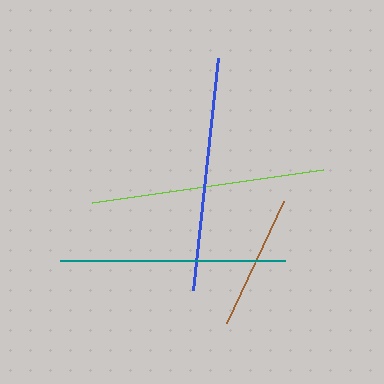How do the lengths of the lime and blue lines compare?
The lime and blue lines are approximately the same length.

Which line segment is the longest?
The lime line is the longest at approximately 233 pixels.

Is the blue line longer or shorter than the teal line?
The blue line is longer than the teal line.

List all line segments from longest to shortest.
From longest to shortest: lime, blue, teal, brown.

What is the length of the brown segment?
The brown segment is approximately 134 pixels long.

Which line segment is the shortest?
The brown line is the shortest at approximately 134 pixels.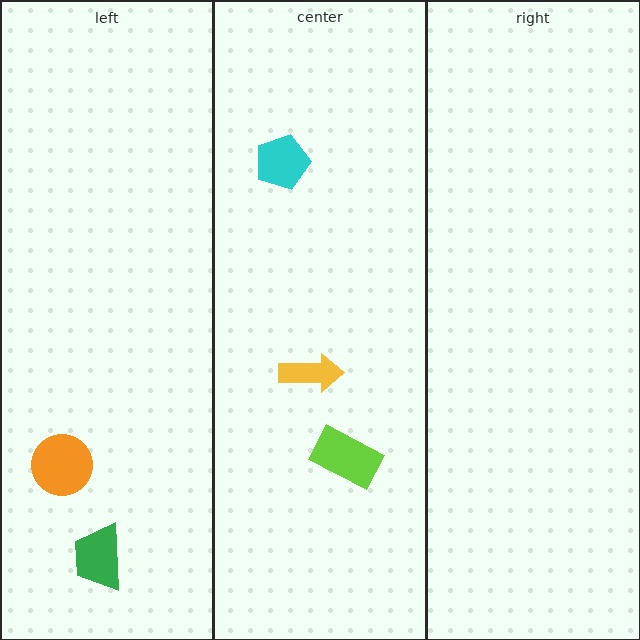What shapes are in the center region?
The lime rectangle, the yellow arrow, the cyan pentagon.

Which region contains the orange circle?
The left region.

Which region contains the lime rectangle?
The center region.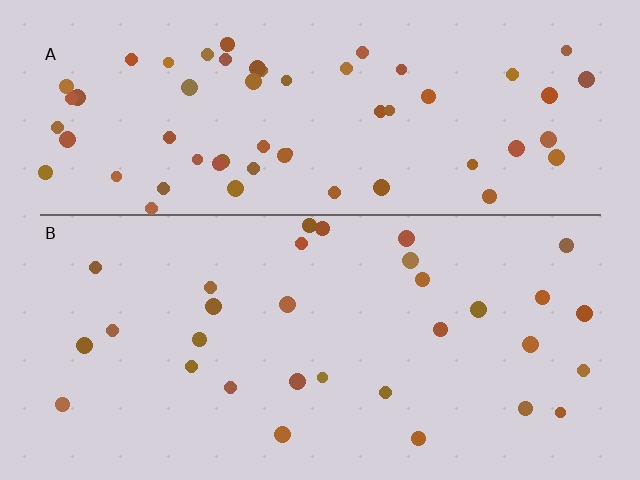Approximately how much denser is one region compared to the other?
Approximately 2.0× — region A over region B.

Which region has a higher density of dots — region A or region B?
A (the top).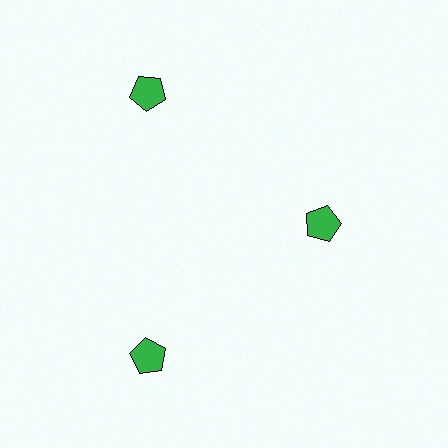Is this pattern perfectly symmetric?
No. The 3 green pentagons are arranged in a ring, but one element near the 3 o'clock position is pulled inward toward the center, breaking the 3-fold rotational symmetry.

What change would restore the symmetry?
The symmetry would be restored by moving it outward, back onto the ring so that all 3 pentagons sit at equal angles and equal distance from the center.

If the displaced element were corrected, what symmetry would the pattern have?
It would have 3-fold rotational symmetry — the pattern would map onto itself every 120 degrees.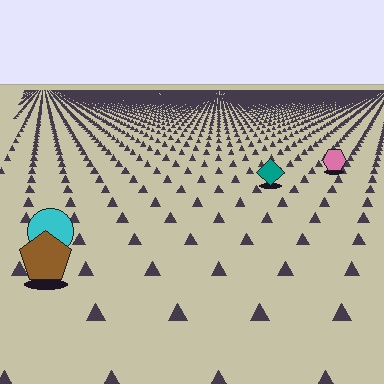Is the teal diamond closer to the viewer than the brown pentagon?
No. The brown pentagon is closer — you can tell from the texture gradient: the ground texture is coarser near it.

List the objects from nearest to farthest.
From nearest to farthest: the brown pentagon, the cyan circle, the teal diamond, the pink hexagon.